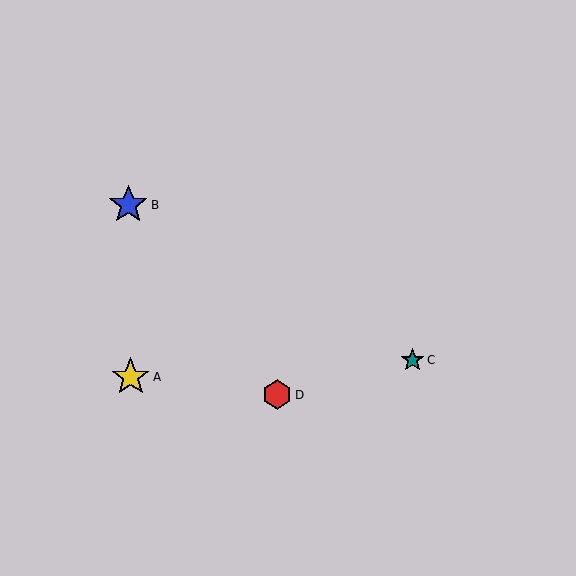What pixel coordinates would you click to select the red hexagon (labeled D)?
Click at (277, 395) to select the red hexagon D.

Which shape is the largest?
The blue star (labeled B) is the largest.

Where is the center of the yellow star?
The center of the yellow star is at (131, 377).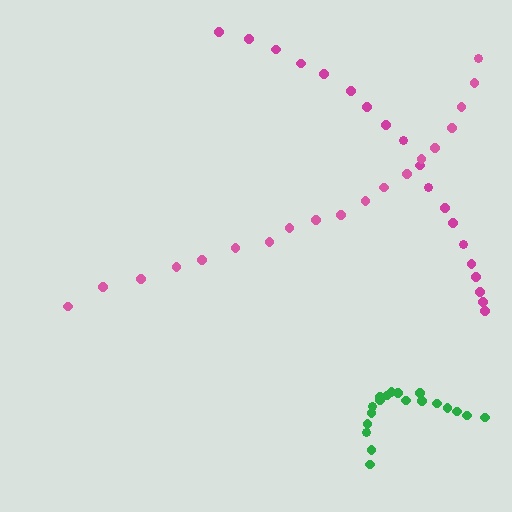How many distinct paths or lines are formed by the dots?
There are 3 distinct paths.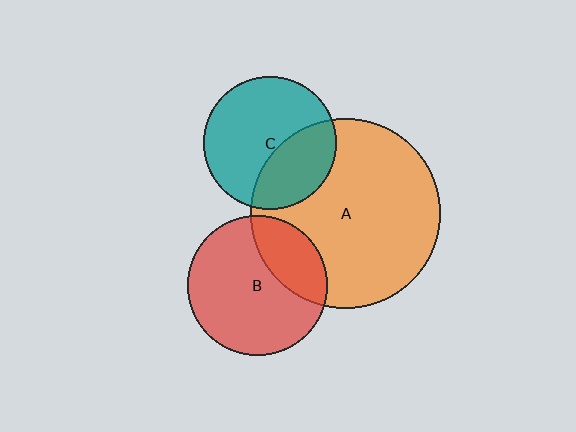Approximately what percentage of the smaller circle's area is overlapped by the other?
Approximately 35%.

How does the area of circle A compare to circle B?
Approximately 1.9 times.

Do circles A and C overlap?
Yes.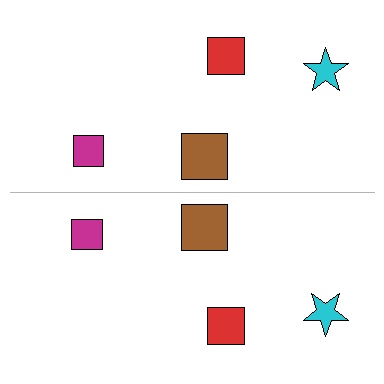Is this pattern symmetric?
Yes, this pattern has bilateral (reflection) symmetry.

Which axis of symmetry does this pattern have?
The pattern has a horizontal axis of symmetry running through the center of the image.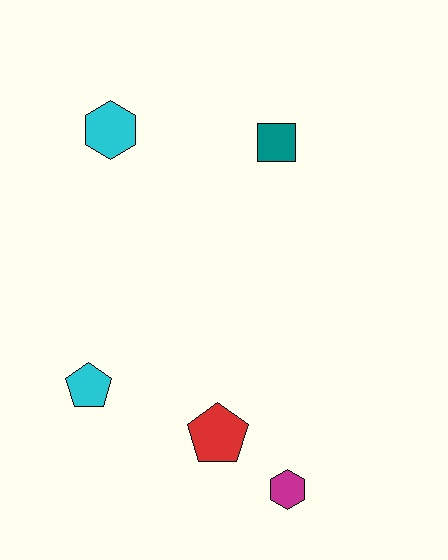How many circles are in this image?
There are no circles.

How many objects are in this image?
There are 5 objects.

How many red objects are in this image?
There is 1 red object.